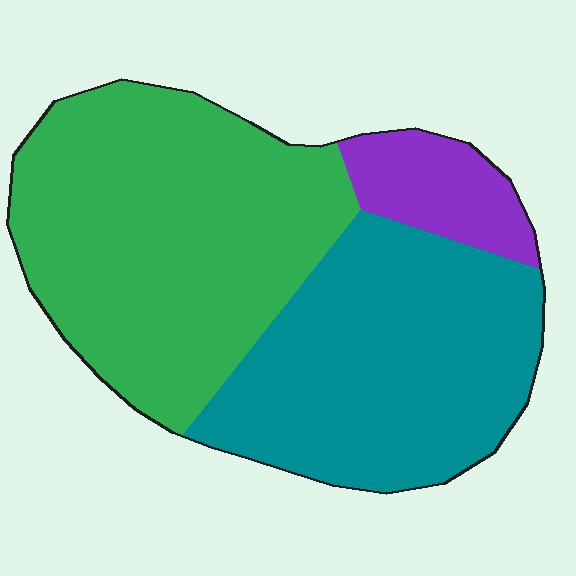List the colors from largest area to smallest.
From largest to smallest: green, teal, purple.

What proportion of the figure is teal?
Teal covers around 40% of the figure.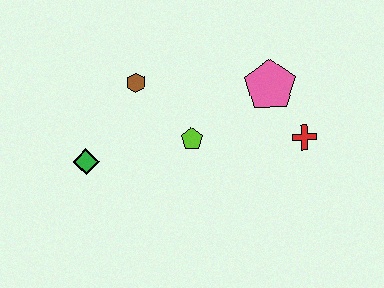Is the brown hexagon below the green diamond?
No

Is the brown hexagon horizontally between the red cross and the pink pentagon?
No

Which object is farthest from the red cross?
The green diamond is farthest from the red cross.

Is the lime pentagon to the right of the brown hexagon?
Yes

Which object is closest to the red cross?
The pink pentagon is closest to the red cross.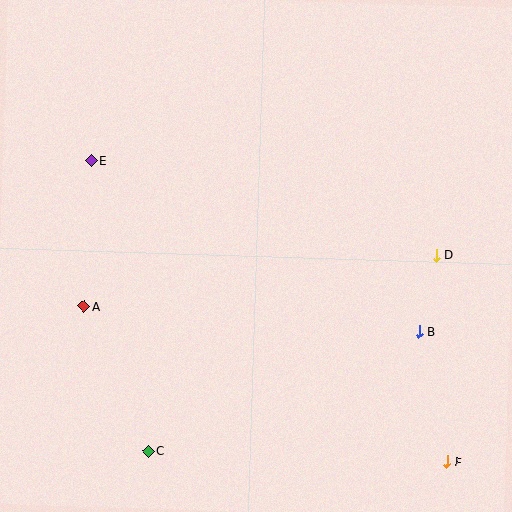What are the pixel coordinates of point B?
Point B is at (419, 331).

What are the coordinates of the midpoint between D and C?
The midpoint between D and C is at (292, 353).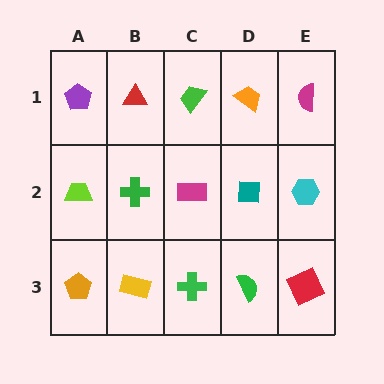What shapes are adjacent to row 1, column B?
A green cross (row 2, column B), a purple pentagon (row 1, column A), a green trapezoid (row 1, column C).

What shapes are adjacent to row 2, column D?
An orange trapezoid (row 1, column D), a green semicircle (row 3, column D), a magenta rectangle (row 2, column C), a cyan hexagon (row 2, column E).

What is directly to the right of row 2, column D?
A cyan hexagon.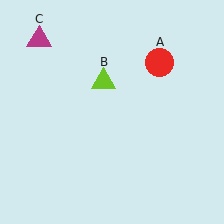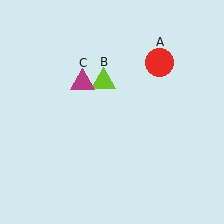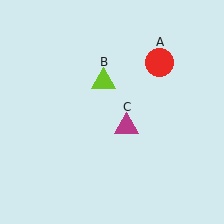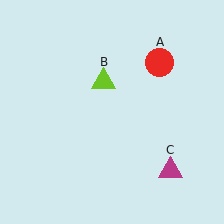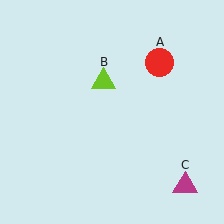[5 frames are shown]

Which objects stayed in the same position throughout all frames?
Red circle (object A) and lime triangle (object B) remained stationary.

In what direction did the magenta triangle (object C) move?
The magenta triangle (object C) moved down and to the right.